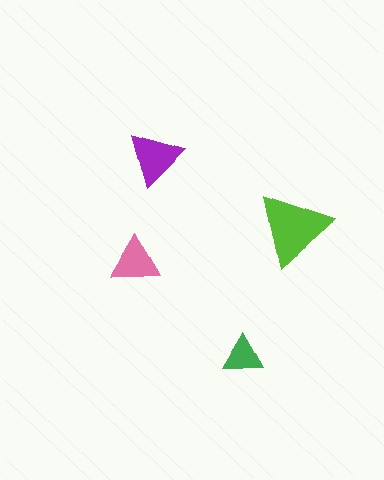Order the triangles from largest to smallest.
the lime one, the purple one, the pink one, the green one.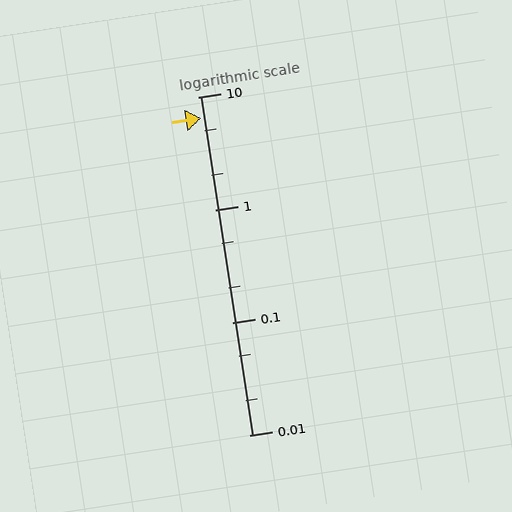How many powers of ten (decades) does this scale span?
The scale spans 3 decades, from 0.01 to 10.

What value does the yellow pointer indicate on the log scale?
The pointer indicates approximately 6.5.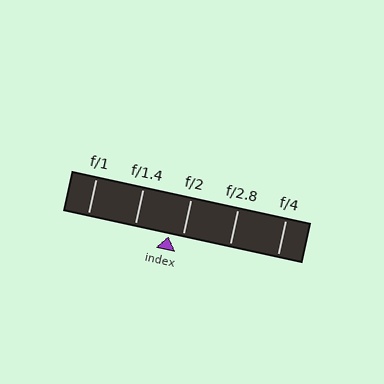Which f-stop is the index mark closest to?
The index mark is closest to f/2.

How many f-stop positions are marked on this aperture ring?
There are 5 f-stop positions marked.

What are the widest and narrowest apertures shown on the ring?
The widest aperture shown is f/1 and the narrowest is f/4.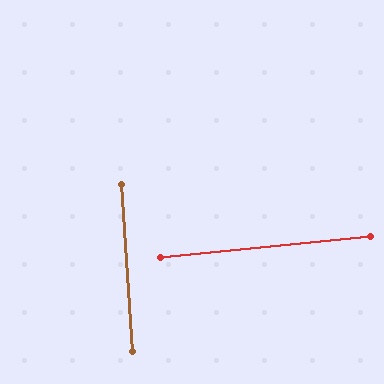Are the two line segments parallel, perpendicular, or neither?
Perpendicular — they meet at approximately 88°.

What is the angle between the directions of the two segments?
Approximately 88 degrees.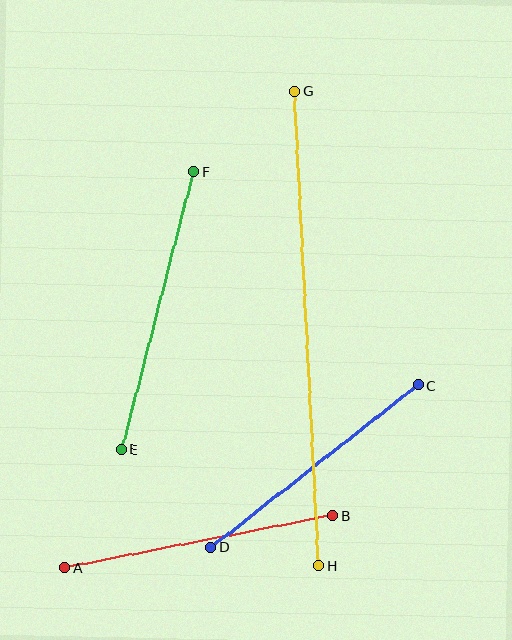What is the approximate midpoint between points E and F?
The midpoint is at approximately (158, 310) pixels.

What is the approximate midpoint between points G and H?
The midpoint is at approximately (306, 328) pixels.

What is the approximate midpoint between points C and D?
The midpoint is at approximately (315, 466) pixels.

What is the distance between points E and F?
The distance is approximately 287 pixels.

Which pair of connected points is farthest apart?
Points G and H are farthest apart.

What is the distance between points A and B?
The distance is approximately 273 pixels.